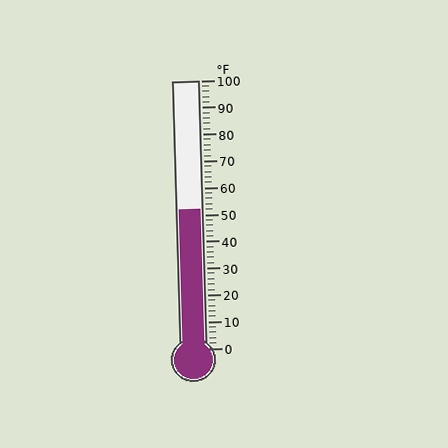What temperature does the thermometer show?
The thermometer shows approximately 52°F.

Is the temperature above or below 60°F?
The temperature is below 60°F.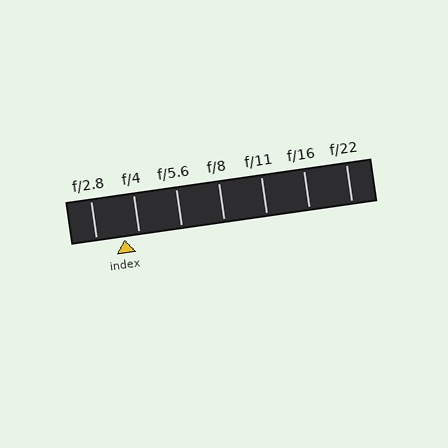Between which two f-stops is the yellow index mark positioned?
The index mark is between f/2.8 and f/4.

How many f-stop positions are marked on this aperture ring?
There are 7 f-stop positions marked.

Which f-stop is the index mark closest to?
The index mark is closest to f/4.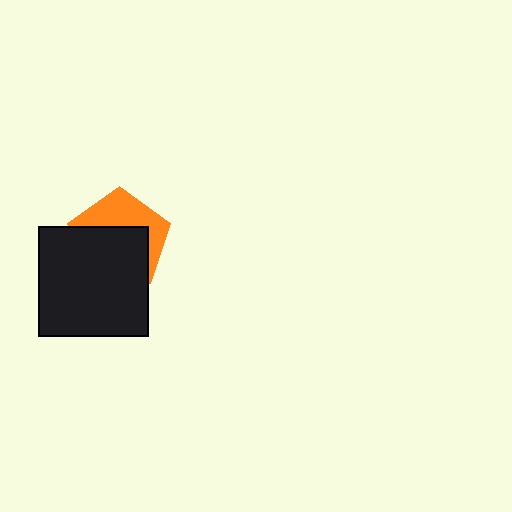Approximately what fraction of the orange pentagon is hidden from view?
Roughly 60% of the orange pentagon is hidden behind the black square.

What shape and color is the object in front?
The object in front is a black square.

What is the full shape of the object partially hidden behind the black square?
The partially hidden object is an orange pentagon.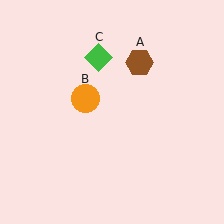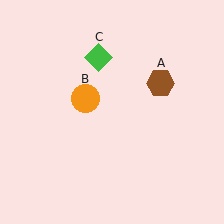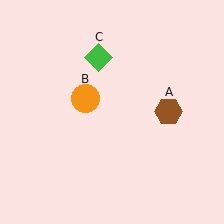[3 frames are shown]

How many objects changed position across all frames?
1 object changed position: brown hexagon (object A).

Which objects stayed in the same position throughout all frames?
Orange circle (object B) and green diamond (object C) remained stationary.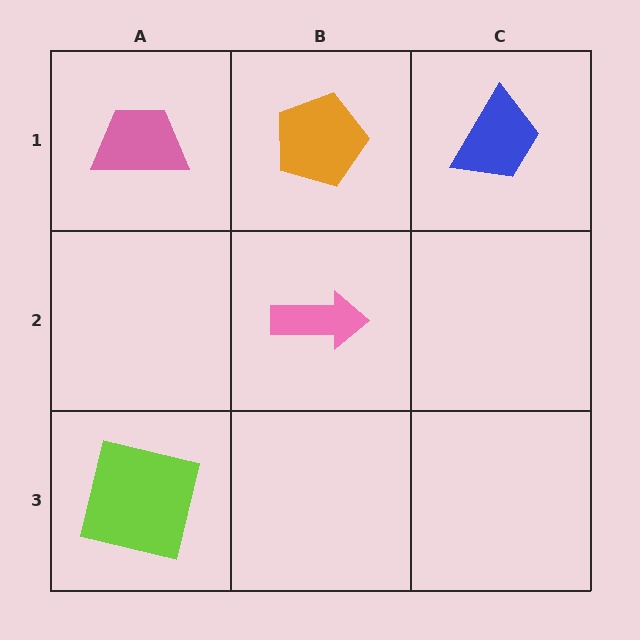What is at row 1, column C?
A blue trapezoid.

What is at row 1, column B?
An orange pentagon.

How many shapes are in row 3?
1 shape.